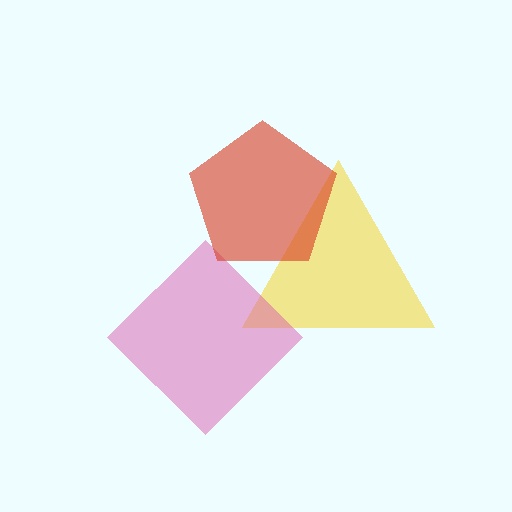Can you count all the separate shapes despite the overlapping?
Yes, there are 3 separate shapes.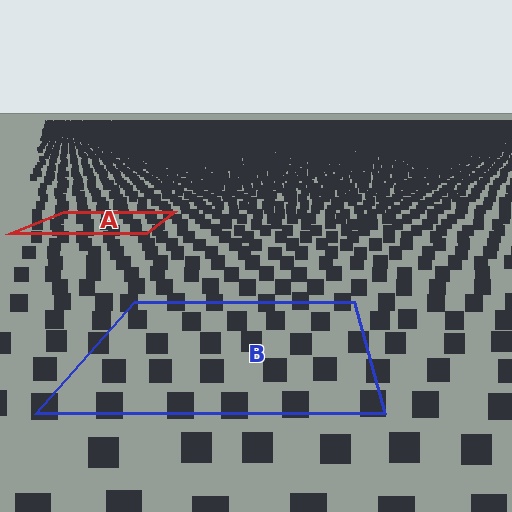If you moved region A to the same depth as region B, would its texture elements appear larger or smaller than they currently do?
They would appear larger. At a closer depth, the same texture elements are projected at a bigger on-screen size.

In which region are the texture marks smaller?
The texture marks are smaller in region A, because it is farther away.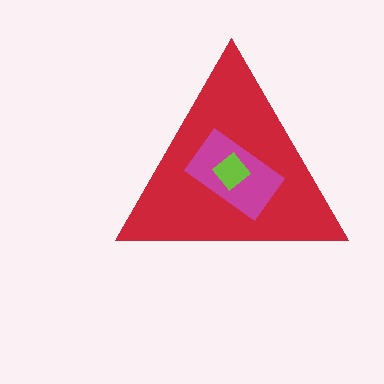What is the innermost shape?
The lime diamond.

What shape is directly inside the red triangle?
The magenta rectangle.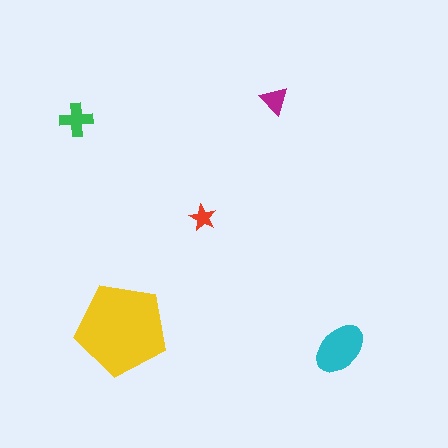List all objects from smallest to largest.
The red star, the magenta triangle, the green cross, the cyan ellipse, the yellow pentagon.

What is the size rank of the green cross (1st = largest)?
3rd.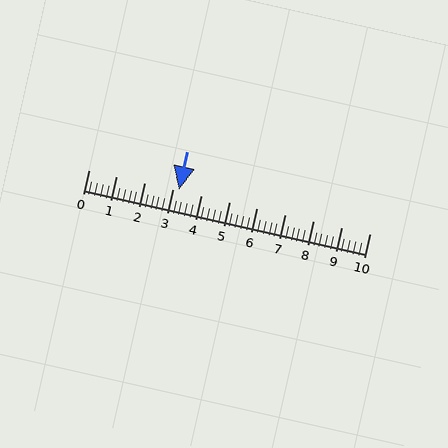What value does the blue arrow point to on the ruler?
The blue arrow points to approximately 3.2.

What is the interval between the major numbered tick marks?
The major tick marks are spaced 1 units apart.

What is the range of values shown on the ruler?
The ruler shows values from 0 to 10.